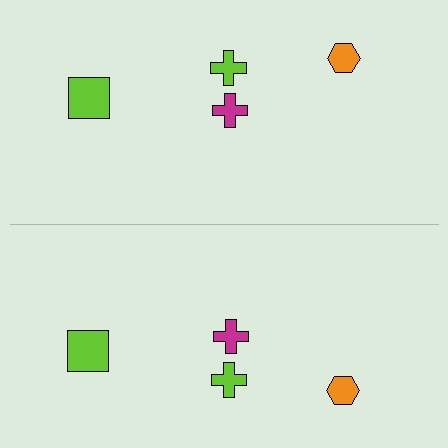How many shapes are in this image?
There are 8 shapes in this image.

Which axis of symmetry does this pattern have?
The pattern has a horizontal axis of symmetry running through the center of the image.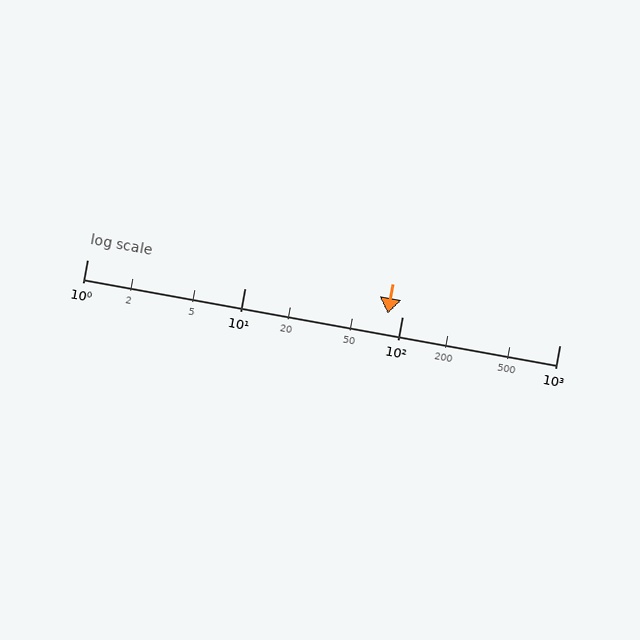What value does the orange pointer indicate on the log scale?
The pointer indicates approximately 81.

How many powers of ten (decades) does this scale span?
The scale spans 3 decades, from 1 to 1000.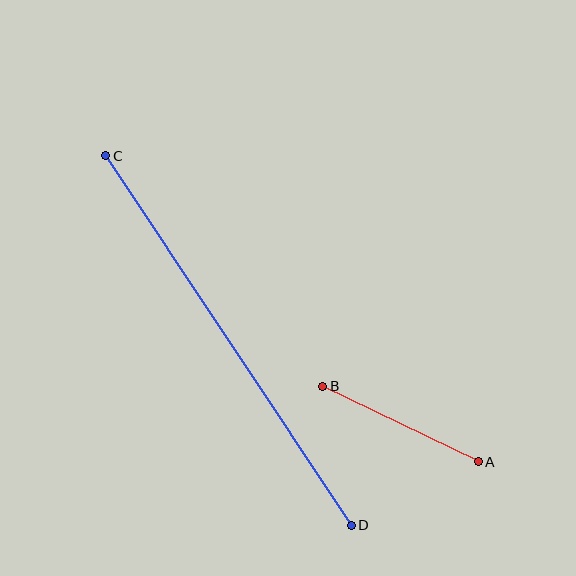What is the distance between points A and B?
The distance is approximately 173 pixels.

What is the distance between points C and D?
The distance is approximately 443 pixels.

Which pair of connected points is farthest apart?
Points C and D are farthest apart.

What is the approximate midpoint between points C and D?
The midpoint is at approximately (228, 341) pixels.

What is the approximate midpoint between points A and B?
The midpoint is at approximately (400, 424) pixels.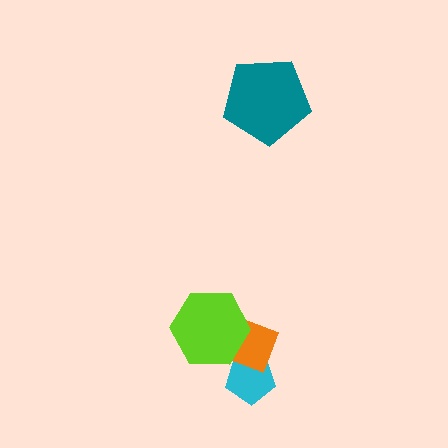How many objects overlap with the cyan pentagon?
1 object overlaps with the cyan pentagon.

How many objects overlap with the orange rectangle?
2 objects overlap with the orange rectangle.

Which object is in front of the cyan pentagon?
The orange rectangle is in front of the cyan pentagon.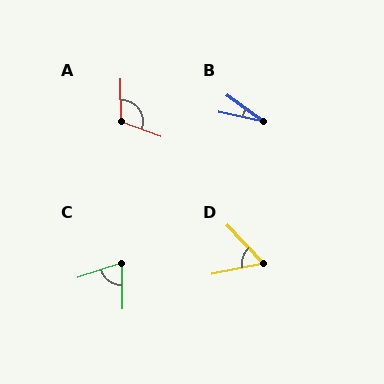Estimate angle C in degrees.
Approximately 72 degrees.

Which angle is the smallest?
B, at approximately 24 degrees.